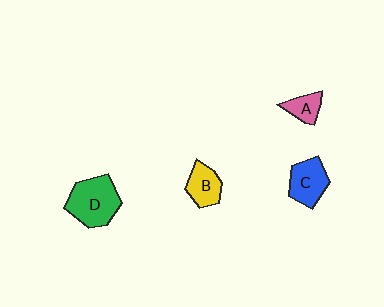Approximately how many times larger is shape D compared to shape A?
Approximately 2.5 times.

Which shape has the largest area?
Shape D (green).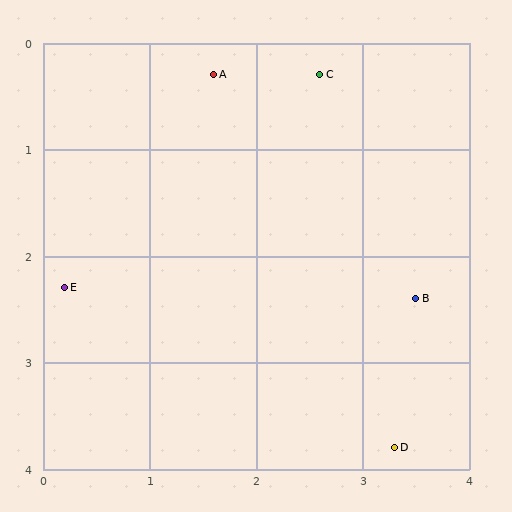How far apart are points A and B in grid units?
Points A and B are about 2.8 grid units apart.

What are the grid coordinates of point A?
Point A is at approximately (1.6, 0.3).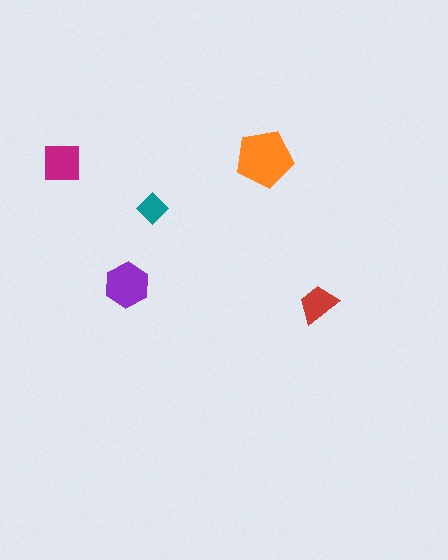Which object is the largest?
The orange pentagon.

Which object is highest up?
The orange pentagon is topmost.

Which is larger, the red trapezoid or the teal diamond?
The red trapezoid.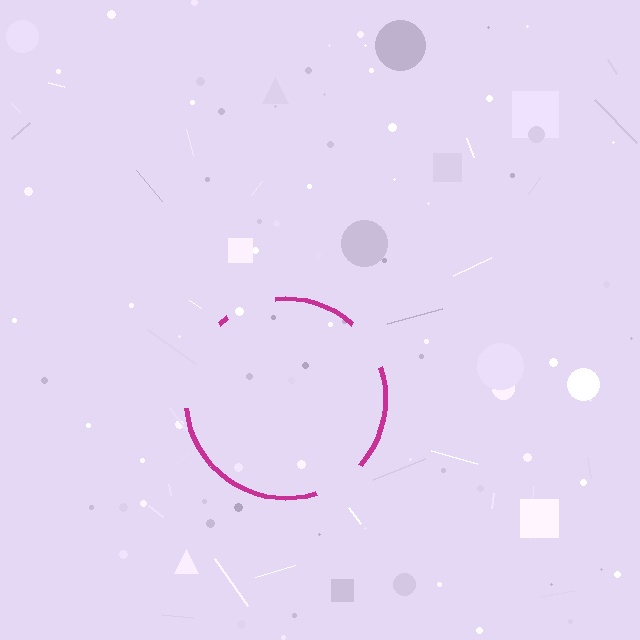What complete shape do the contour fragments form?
The contour fragments form a circle.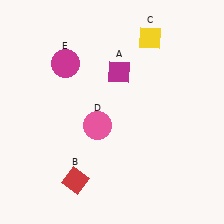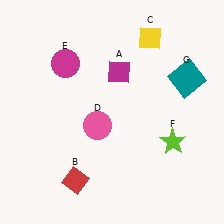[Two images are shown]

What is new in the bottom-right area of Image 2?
A lime star (F) was added in the bottom-right area of Image 2.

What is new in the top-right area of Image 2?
A teal square (G) was added in the top-right area of Image 2.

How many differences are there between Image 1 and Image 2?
There are 2 differences between the two images.